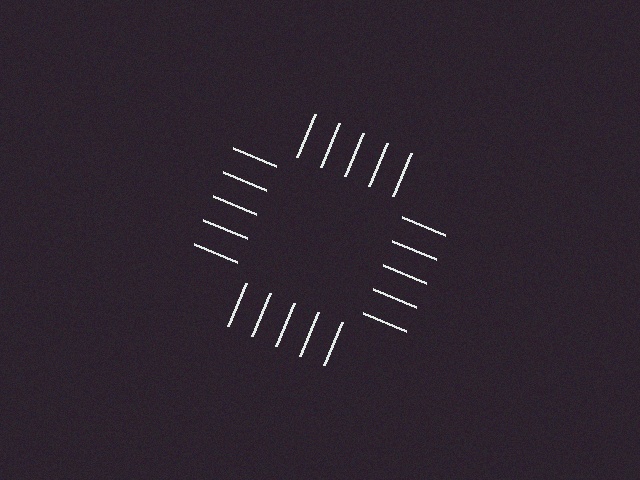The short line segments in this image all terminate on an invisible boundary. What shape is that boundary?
An illusory square — the line segments terminate on its edges but no continuous stroke is drawn.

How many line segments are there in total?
20 — 5 along each of the 4 edges.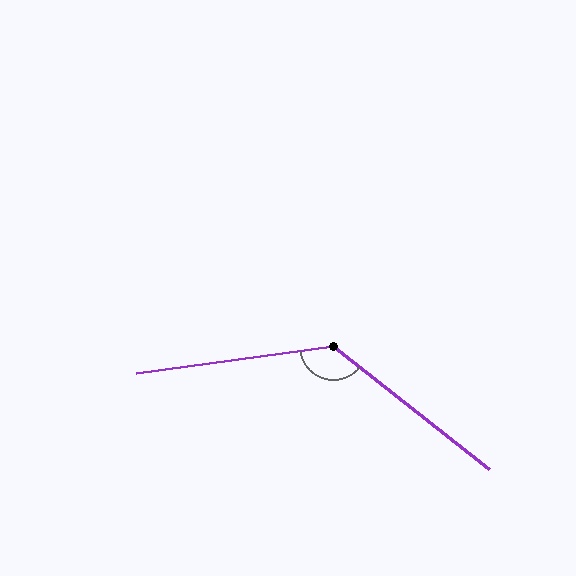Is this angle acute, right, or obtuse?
It is obtuse.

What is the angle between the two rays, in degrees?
Approximately 134 degrees.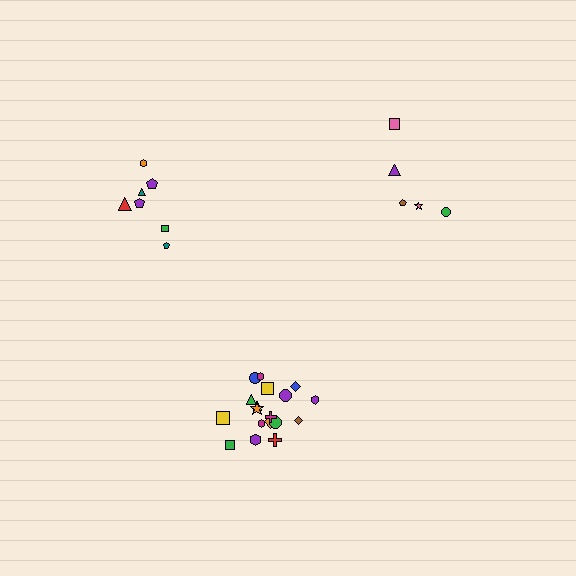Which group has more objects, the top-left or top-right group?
The top-left group.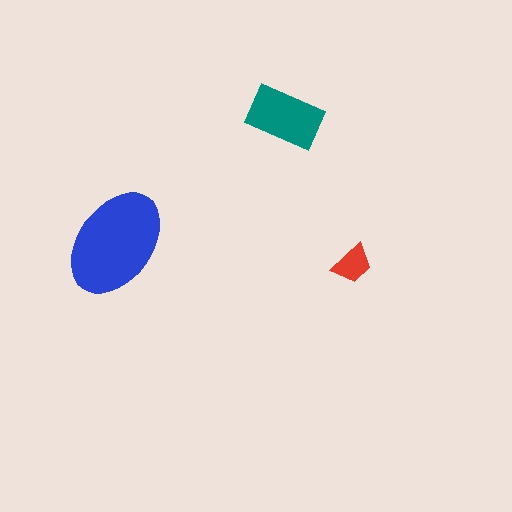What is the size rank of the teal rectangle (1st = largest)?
2nd.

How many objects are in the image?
There are 3 objects in the image.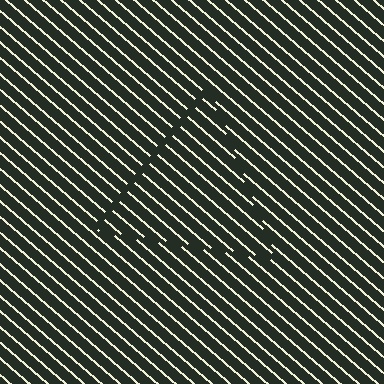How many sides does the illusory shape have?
3 sides — the line-ends trace a triangle.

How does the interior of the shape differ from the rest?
The interior of the shape contains the same grating, shifted by half a period — the contour is defined by the phase discontinuity where line-ends from the inner and outer gratings abut.